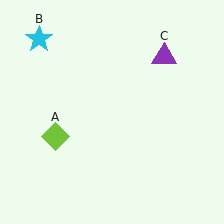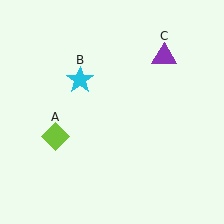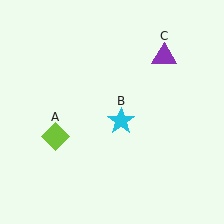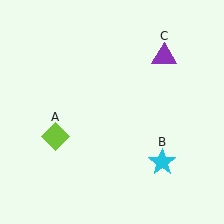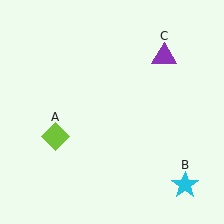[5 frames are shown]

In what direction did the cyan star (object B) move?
The cyan star (object B) moved down and to the right.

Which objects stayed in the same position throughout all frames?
Lime diamond (object A) and purple triangle (object C) remained stationary.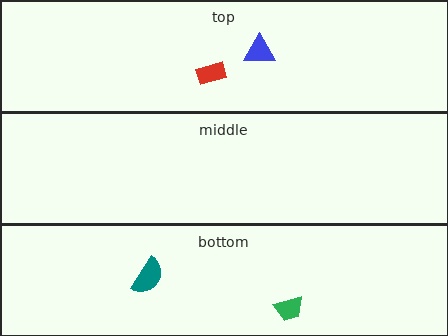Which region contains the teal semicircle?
The bottom region.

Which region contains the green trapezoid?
The bottom region.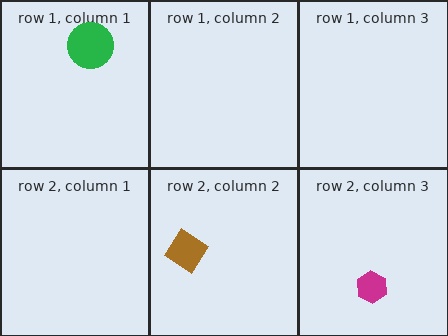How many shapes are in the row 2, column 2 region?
1.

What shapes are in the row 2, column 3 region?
The magenta hexagon.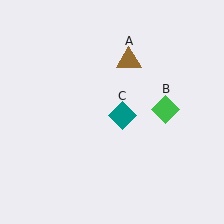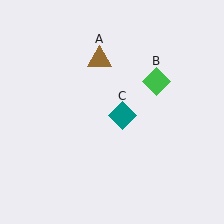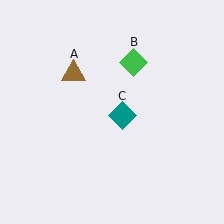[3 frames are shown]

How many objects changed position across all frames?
2 objects changed position: brown triangle (object A), green diamond (object B).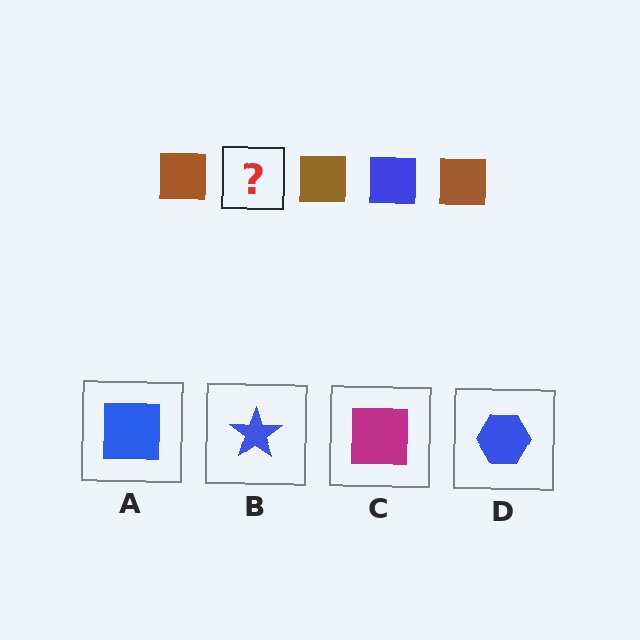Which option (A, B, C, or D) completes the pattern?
A.